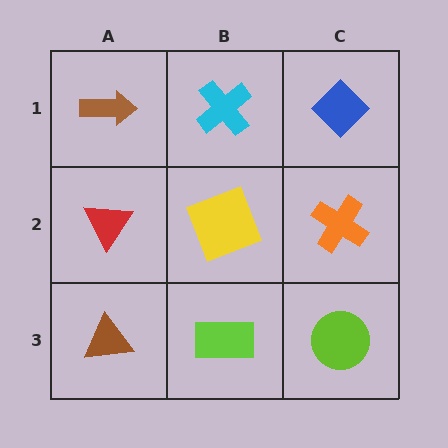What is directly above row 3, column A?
A red triangle.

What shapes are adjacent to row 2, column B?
A cyan cross (row 1, column B), a lime rectangle (row 3, column B), a red triangle (row 2, column A), an orange cross (row 2, column C).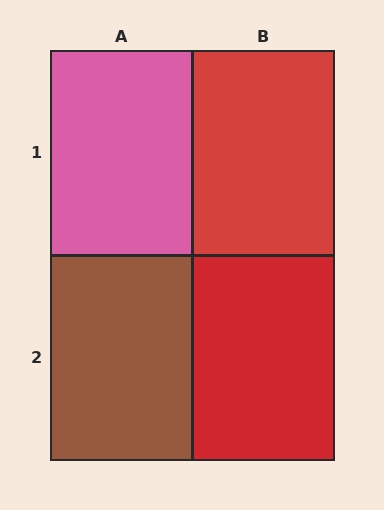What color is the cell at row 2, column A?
Brown.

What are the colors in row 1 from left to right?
Pink, red.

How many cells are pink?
1 cell is pink.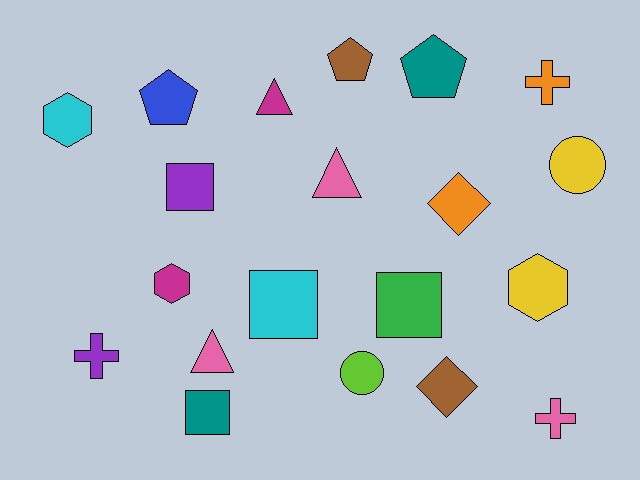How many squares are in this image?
There are 4 squares.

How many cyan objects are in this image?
There are 2 cyan objects.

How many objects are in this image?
There are 20 objects.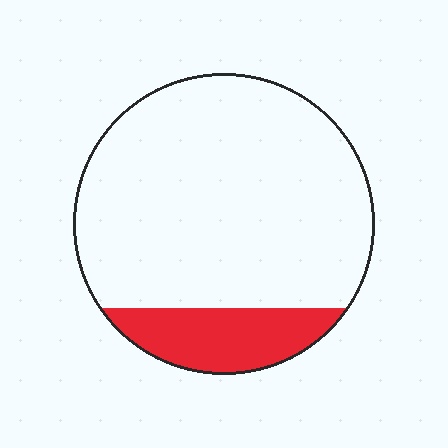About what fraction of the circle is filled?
About one sixth (1/6).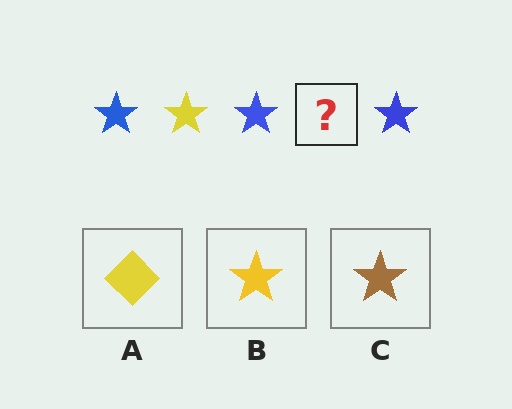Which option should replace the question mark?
Option B.